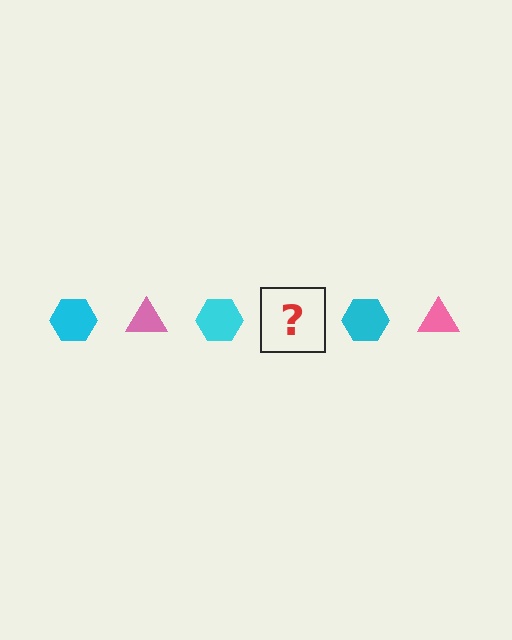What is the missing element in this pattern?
The missing element is a pink triangle.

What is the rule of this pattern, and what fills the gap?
The rule is that the pattern alternates between cyan hexagon and pink triangle. The gap should be filled with a pink triangle.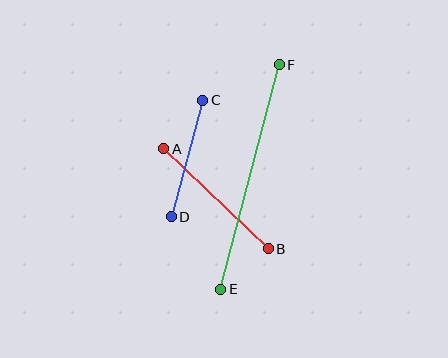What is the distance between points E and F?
The distance is approximately 232 pixels.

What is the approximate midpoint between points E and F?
The midpoint is at approximately (250, 177) pixels.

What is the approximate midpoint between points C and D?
The midpoint is at approximately (187, 158) pixels.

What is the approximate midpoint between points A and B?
The midpoint is at approximately (216, 199) pixels.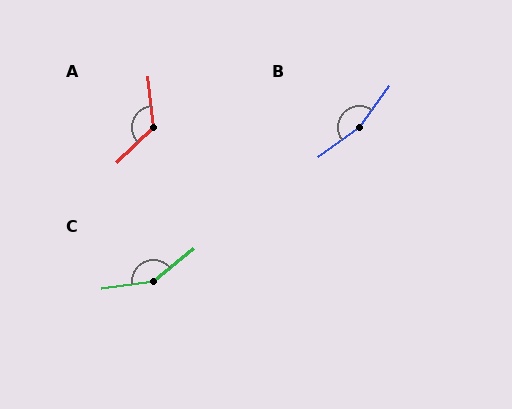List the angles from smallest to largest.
A (127°), C (147°), B (163°).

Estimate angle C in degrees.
Approximately 147 degrees.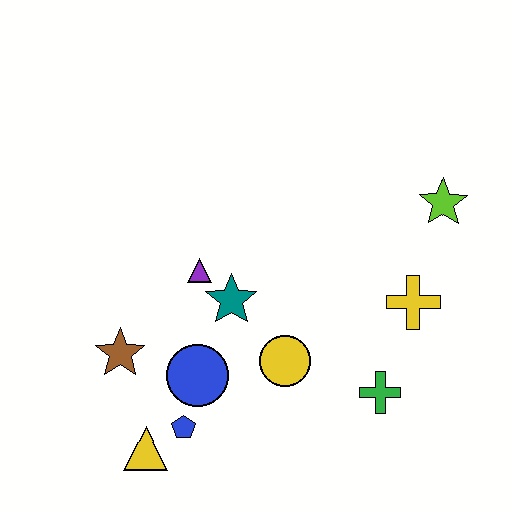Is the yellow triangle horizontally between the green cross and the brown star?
Yes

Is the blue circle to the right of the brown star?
Yes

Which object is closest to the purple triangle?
The teal star is closest to the purple triangle.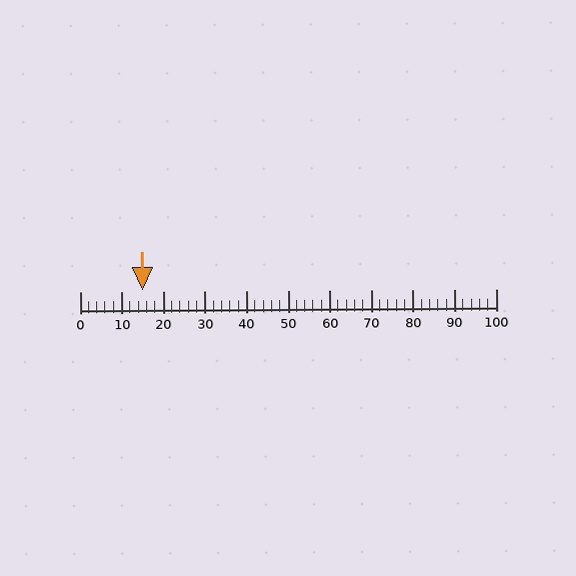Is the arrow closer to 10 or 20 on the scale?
The arrow is closer to 20.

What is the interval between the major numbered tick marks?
The major tick marks are spaced 10 units apart.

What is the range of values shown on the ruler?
The ruler shows values from 0 to 100.